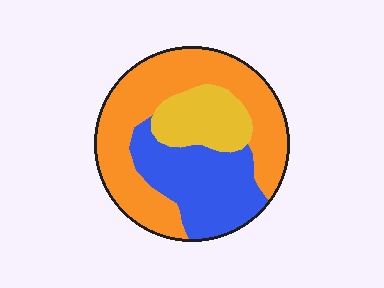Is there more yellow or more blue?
Blue.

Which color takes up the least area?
Yellow, at roughly 15%.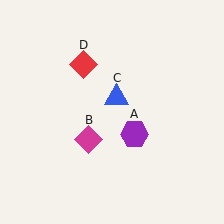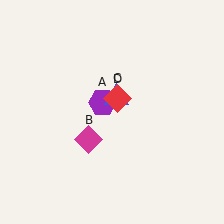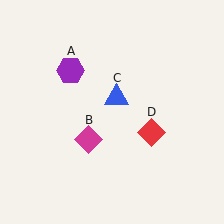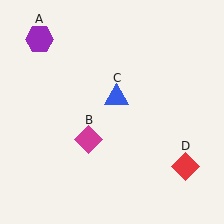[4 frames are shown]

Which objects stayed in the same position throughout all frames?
Magenta diamond (object B) and blue triangle (object C) remained stationary.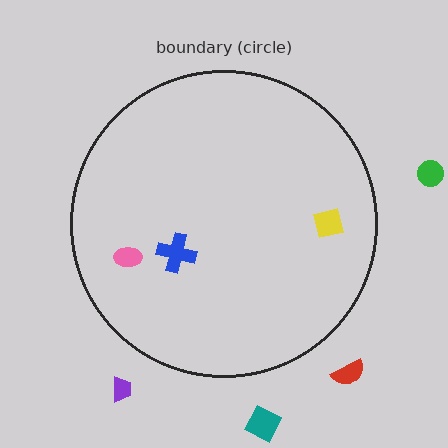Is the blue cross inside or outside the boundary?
Inside.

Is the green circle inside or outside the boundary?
Outside.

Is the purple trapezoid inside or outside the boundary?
Outside.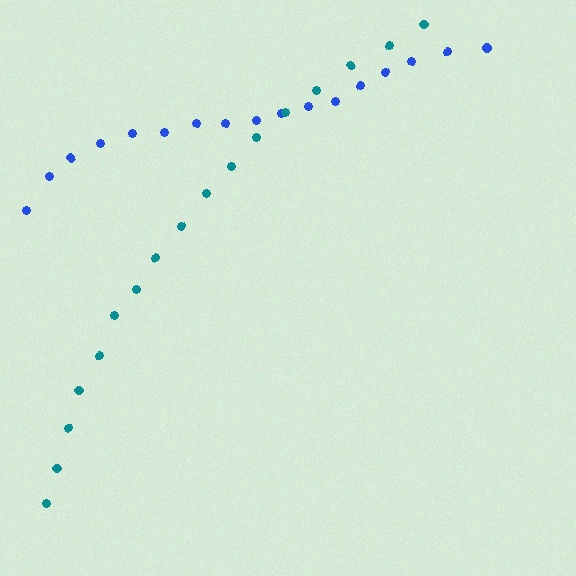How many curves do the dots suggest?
There are 2 distinct paths.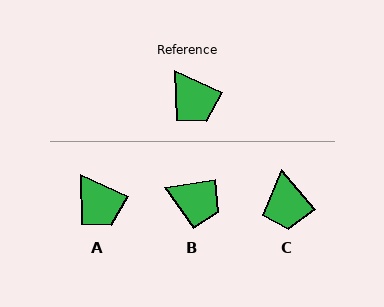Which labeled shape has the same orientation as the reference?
A.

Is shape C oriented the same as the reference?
No, it is off by about 25 degrees.